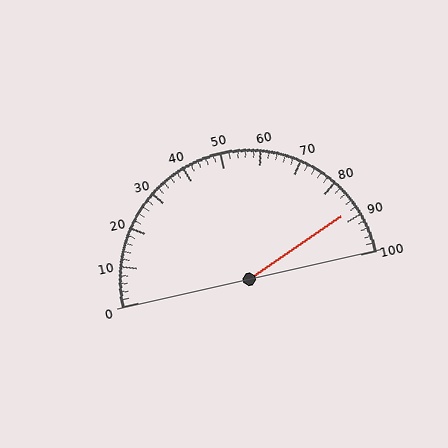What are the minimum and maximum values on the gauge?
The gauge ranges from 0 to 100.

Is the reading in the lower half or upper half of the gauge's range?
The reading is in the upper half of the range (0 to 100).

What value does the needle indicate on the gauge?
The needle indicates approximately 88.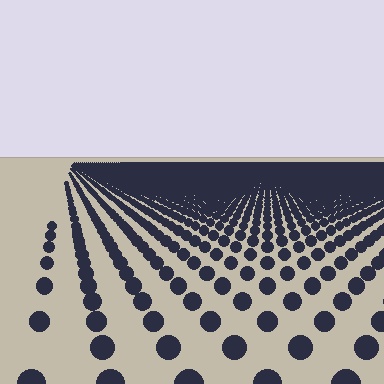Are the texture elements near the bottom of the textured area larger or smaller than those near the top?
Larger. Near the bottom, elements are closer to the viewer and appear at a bigger on-screen size.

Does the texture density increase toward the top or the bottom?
Density increases toward the top.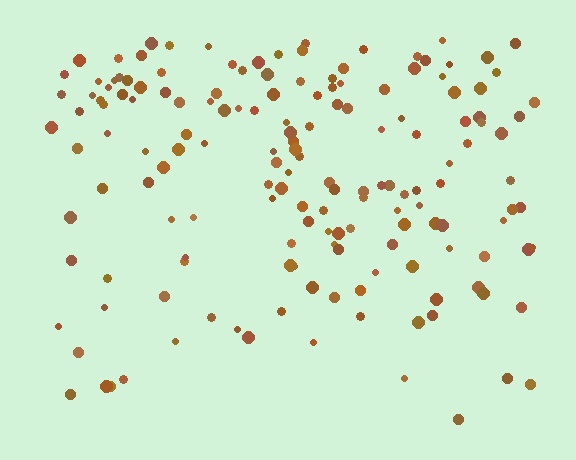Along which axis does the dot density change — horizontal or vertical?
Vertical.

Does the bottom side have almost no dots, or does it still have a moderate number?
Still a moderate number, just noticeably fewer than the top.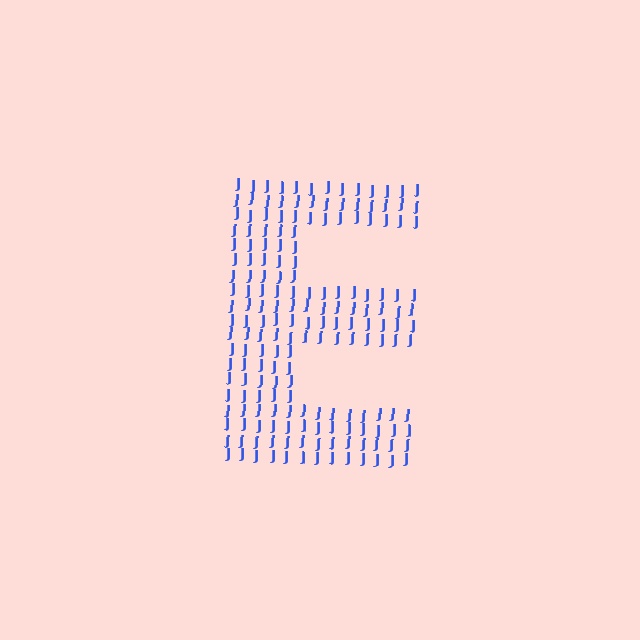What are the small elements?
The small elements are letter J's.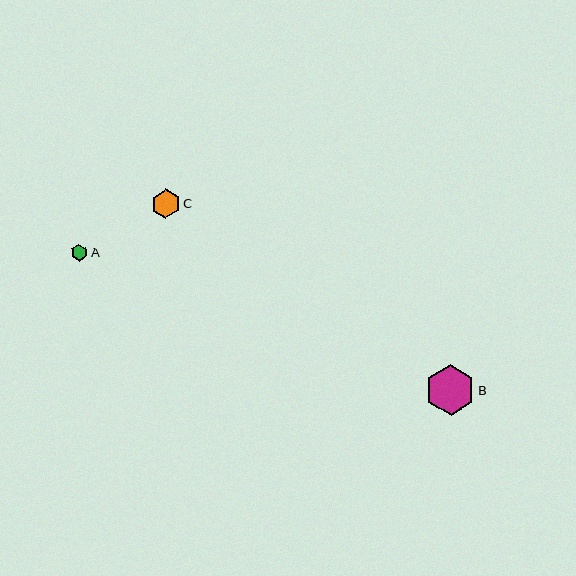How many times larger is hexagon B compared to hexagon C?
Hexagon B is approximately 1.8 times the size of hexagon C.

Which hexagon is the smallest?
Hexagon A is the smallest with a size of approximately 17 pixels.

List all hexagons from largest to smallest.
From largest to smallest: B, C, A.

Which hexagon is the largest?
Hexagon B is the largest with a size of approximately 50 pixels.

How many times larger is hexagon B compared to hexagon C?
Hexagon B is approximately 1.8 times the size of hexagon C.